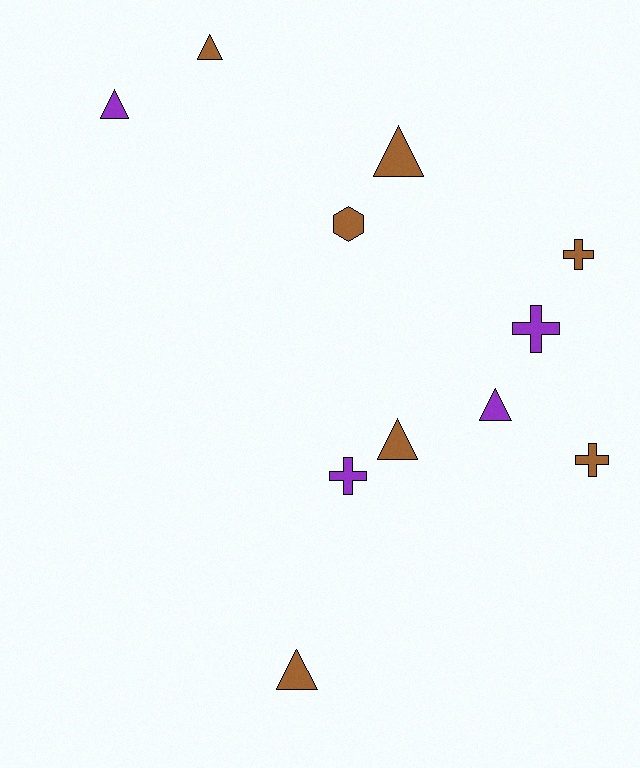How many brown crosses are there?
There are 2 brown crosses.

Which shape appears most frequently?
Triangle, with 6 objects.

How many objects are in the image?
There are 11 objects.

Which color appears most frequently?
Brown, with 7 objects.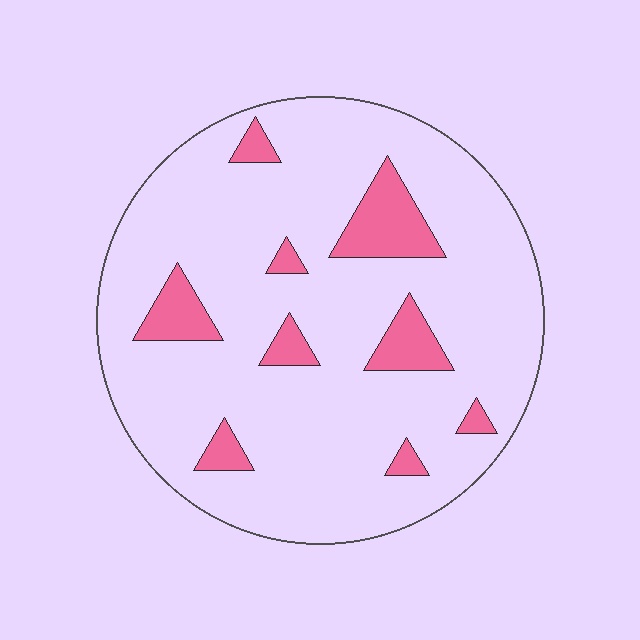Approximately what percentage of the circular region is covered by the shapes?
Approximately 15%.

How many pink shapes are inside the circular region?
9.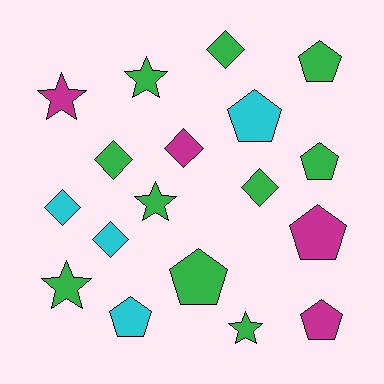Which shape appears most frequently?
Pentagon, with 7 objects.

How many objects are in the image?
There are 18 objects.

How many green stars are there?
There are 4 green stars.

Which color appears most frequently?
Green, with 10 objects.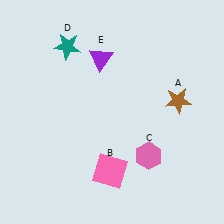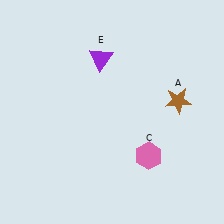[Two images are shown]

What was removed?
The teal star (D), the pink square (B) were removed in Image 2.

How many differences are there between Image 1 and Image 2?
There are 2 differences between the two images.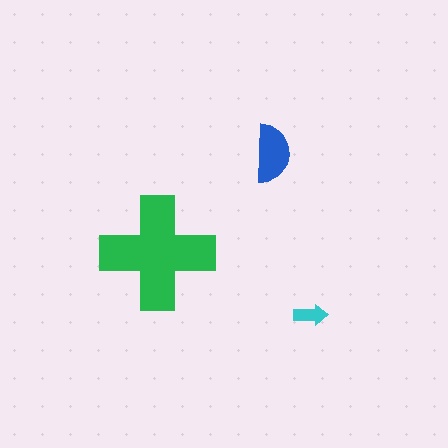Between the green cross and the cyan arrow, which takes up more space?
The green cross.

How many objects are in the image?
There are 3 objects in the image.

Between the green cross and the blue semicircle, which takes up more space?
The green cross.